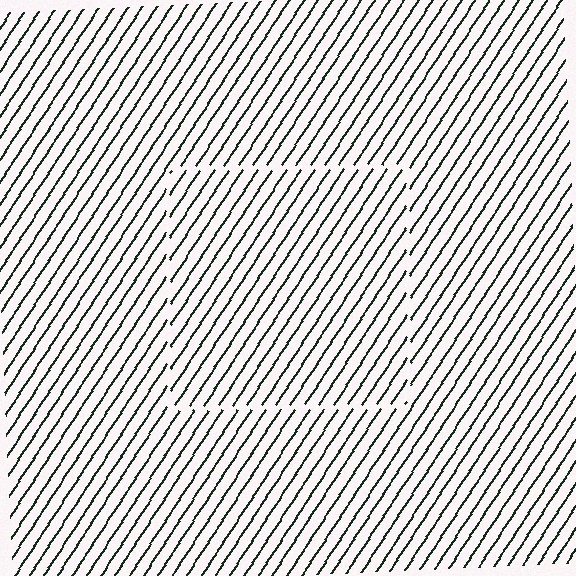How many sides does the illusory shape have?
4 sides — the line-ends trace a square.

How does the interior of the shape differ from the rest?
The interior of the shape contains the same grating, shifted by half a period — the contour is defined by the phase discontinuity where line-ends from the inner and outer gratings abut.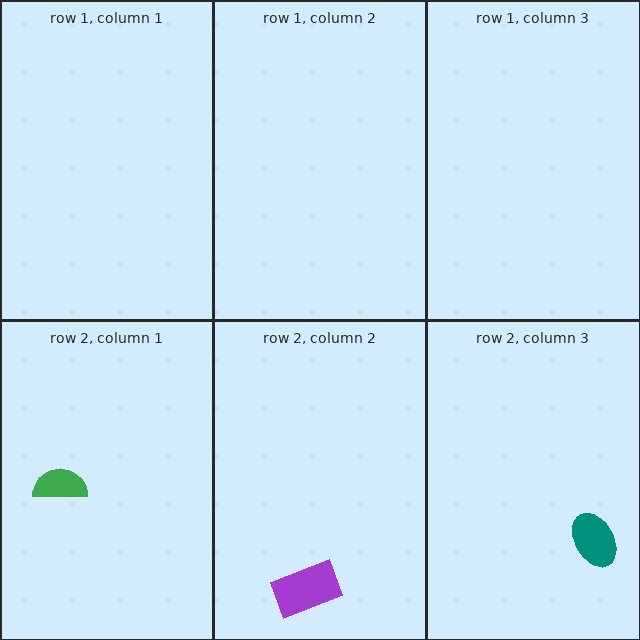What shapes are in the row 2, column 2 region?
The purple rectangle.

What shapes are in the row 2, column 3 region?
The teal ellipse.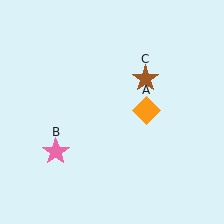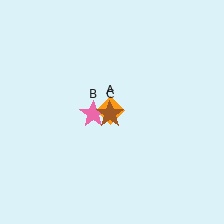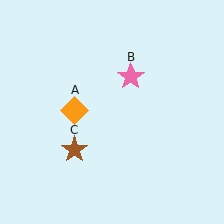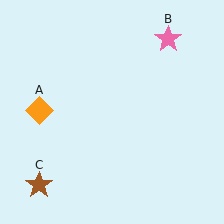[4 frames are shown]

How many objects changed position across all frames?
3 objects changed position: orange diamond (object A), pink star (object B), brown star (object C).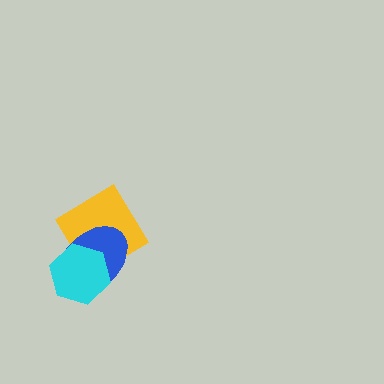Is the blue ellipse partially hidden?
Yes, it is partially covered by another shape.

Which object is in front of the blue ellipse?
The cyan hexagon is in front of the blue ellipse.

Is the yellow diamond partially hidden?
Yes, it is partially covered by another shape.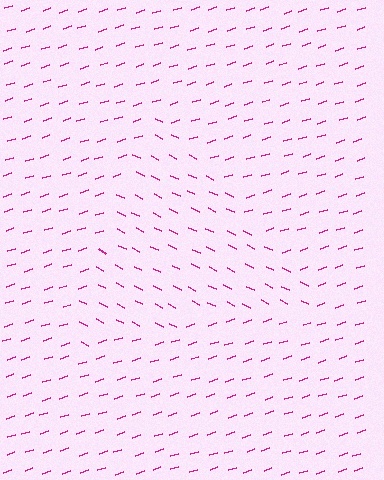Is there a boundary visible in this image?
Yes, there is a texture boundary formed by a change in line orientation.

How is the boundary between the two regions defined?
The boundary is defined purely by a change in line orientation (approximately 45 degrees difference). All lines are the same color and thickness.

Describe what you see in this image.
The image is filled with small magenta line segments. A triangle region in the image has lines oriented differently from the surrounding lines, creating a visible texture boundary.